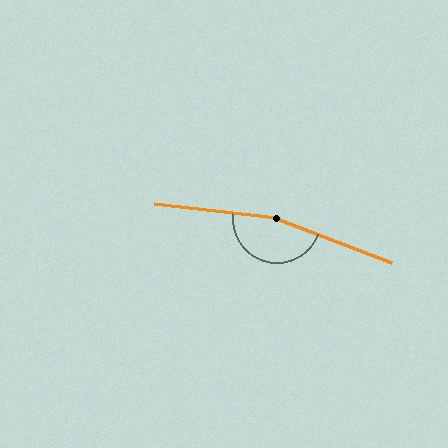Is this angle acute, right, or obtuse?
It is obtuse.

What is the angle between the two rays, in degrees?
Approximately 165 degrees.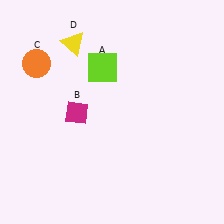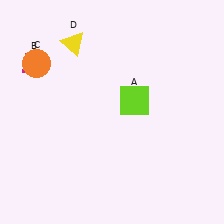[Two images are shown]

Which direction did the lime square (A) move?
The lime square (A) moved down.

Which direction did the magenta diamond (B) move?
The magenta diamond (B) moved up.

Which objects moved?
The objects that moved are: the lime square (A), the magenta diamond (B).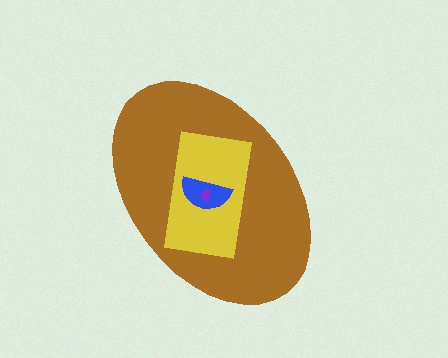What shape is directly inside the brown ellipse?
The yellow rectangle.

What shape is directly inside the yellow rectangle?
The blue semicircle.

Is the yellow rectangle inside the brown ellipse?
Yes.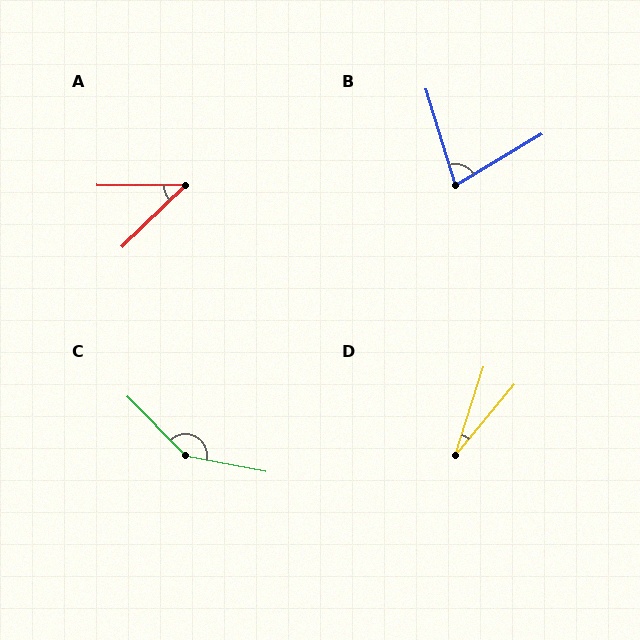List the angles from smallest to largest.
D (22°), A (45°), B (76°), C (145°).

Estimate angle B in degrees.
Approximately 76 degrees.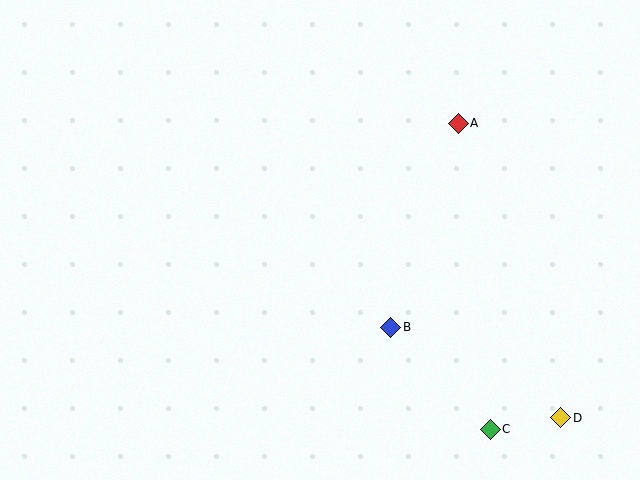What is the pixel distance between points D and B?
The distance between D and B is 192 pixels.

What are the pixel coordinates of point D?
Point D is at (561, 418).